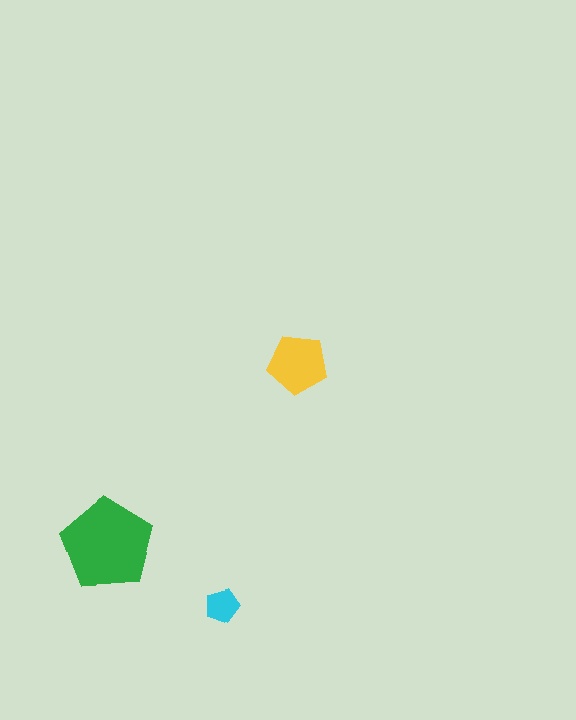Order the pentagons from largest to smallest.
the green one, the yellow one, the cyan one.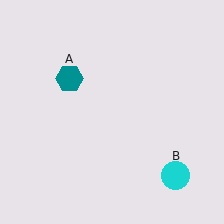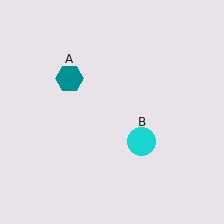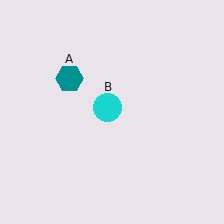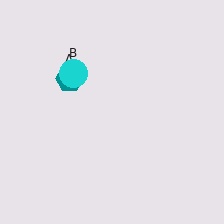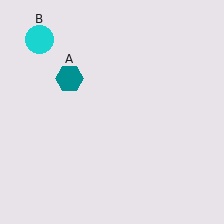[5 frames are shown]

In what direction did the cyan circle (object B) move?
The cyan circle (object B) moved up and to the left.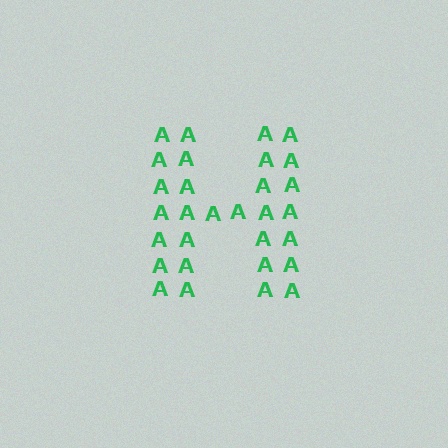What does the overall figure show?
The overall figure shows the letter H.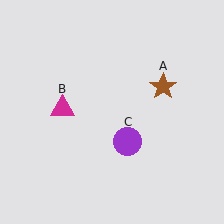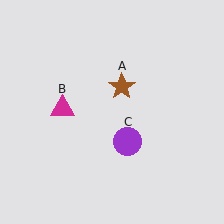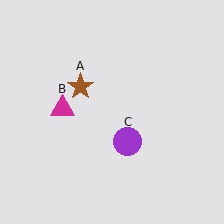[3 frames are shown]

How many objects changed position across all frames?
1 object changed position: brown star (object A).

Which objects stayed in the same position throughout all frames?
Magenta triangle (object B) and purple circle (object C) remained stationary.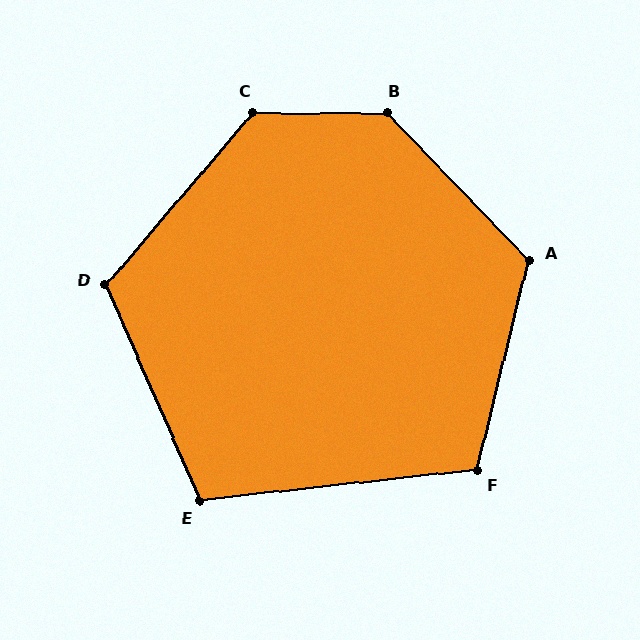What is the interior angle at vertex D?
Approximately 116 degrees (obtuse).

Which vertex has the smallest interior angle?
E, at approximately 107 degrees.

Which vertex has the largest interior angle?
B, at approximately 134 degrees.